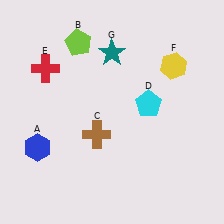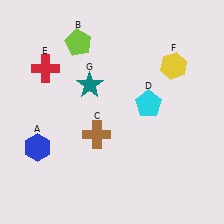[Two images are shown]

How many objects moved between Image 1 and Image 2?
1 object moved between the two images.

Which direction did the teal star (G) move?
The teal star (G) moved down.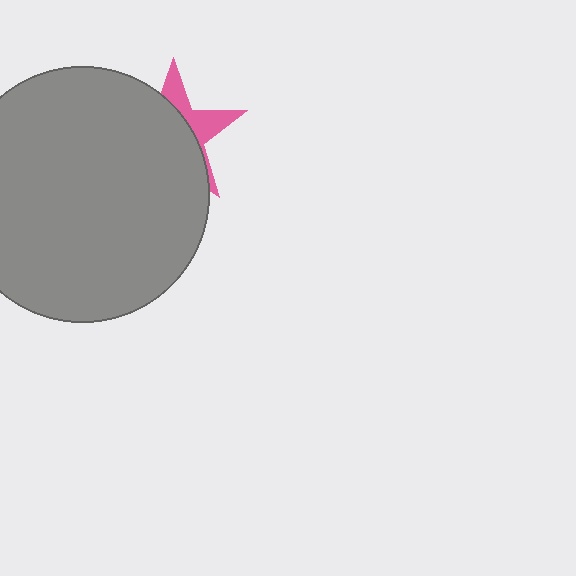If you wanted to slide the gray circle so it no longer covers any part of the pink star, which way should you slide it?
Slide it left — that is the most direct way to separate the two shapes.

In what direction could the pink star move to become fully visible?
The pink star could move right. That would shift it out from behind the gray circle entirely.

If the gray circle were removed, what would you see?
You would see the complete pink star.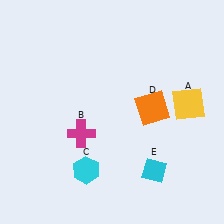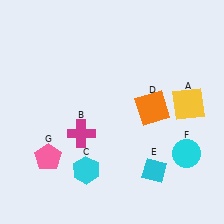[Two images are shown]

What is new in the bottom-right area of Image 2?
A cyan circle (F) was added in the bottom-right area of Image 2.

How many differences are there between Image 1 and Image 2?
There are 2 differences between the two images.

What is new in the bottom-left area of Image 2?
A pink pentagon (G) was added in the bottom-left area of Image 2.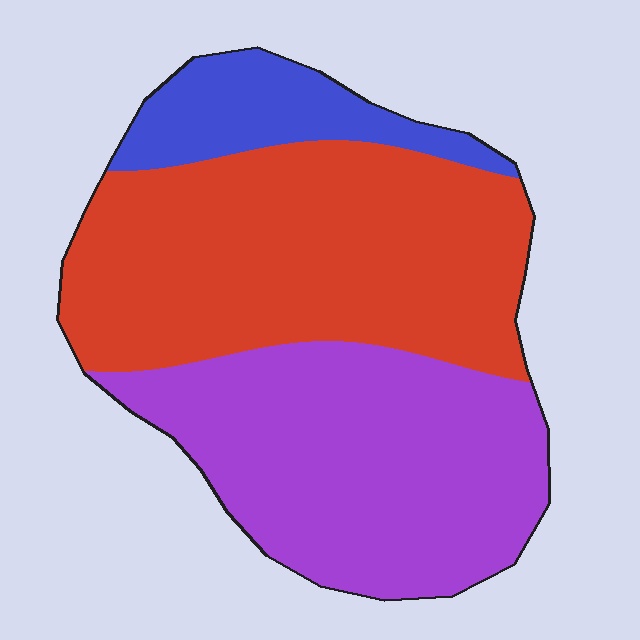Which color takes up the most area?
Red, at roughly 45%.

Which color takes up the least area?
Blue, at roughly 15%.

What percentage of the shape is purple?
Purple covers roughly 40% of the shape.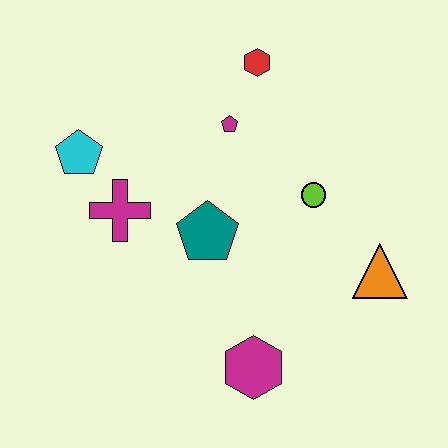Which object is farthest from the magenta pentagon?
The magenta hexagon is farthest from the magenta pentagon.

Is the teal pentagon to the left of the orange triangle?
Yes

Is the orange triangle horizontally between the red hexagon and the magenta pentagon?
No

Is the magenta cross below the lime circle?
Yes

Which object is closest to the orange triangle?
The lime circle is closest to the orange triangle.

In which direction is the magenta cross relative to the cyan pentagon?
The magenta cross is below the cyan pentagon.